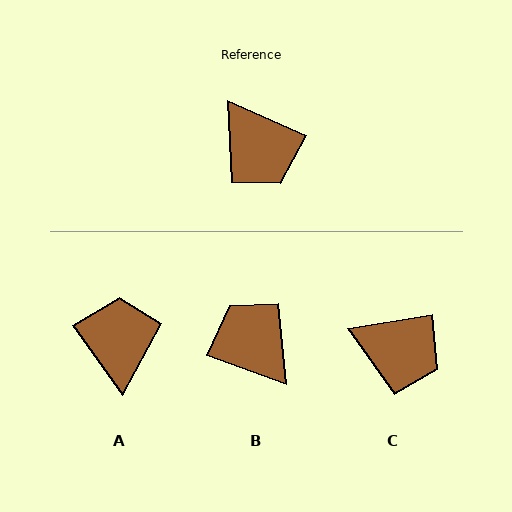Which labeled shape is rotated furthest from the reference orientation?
B, about 176 degrees away.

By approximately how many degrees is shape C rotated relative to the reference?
Approximately 33 degrees counter-clockwise.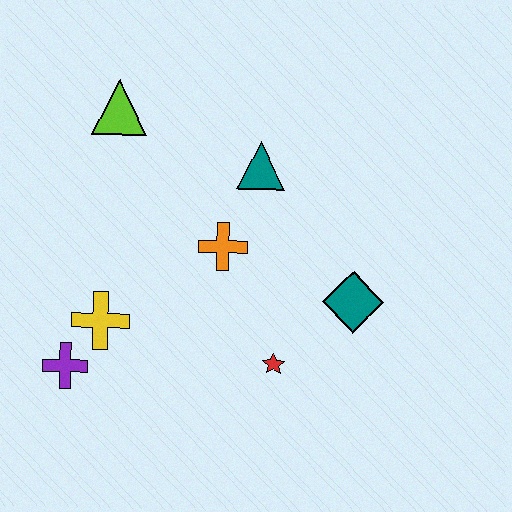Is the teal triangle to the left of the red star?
Yes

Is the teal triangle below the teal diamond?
No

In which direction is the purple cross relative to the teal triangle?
The purple cross is below the teal triangle.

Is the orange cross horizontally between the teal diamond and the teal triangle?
No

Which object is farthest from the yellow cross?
The teal diamond is farthest from the yellow cross.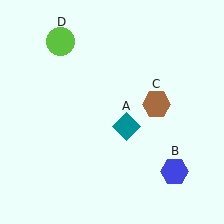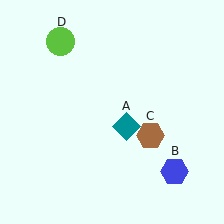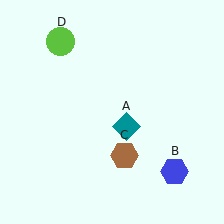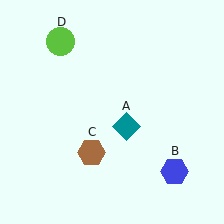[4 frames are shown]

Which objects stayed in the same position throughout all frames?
Teal diamond (object A) and blue hexagon (object B) and lime circle (object D) remained stationary.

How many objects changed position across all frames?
1 object changed position: brown hexagon (object C).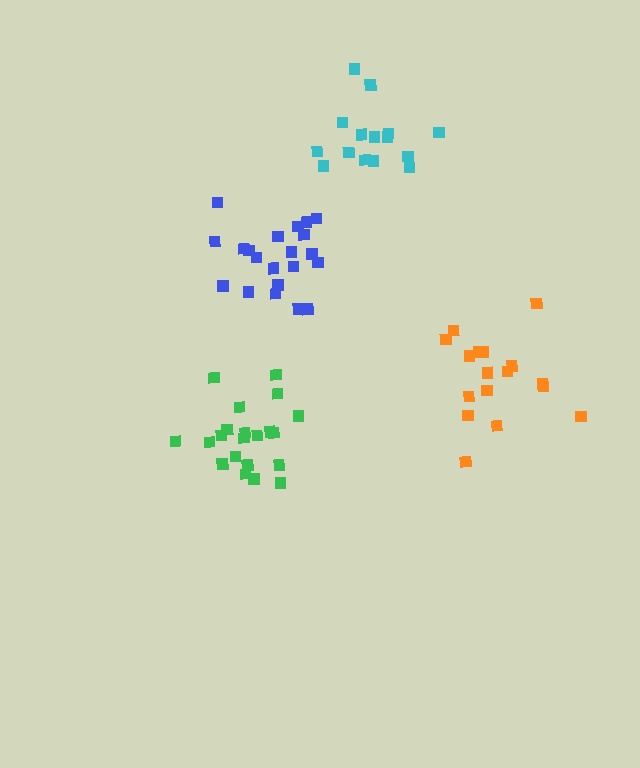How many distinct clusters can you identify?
There are 4 distinct clusters.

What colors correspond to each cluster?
The clusters are colored: green, cyan, blue, orange.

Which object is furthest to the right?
The orange cluster is rightmost.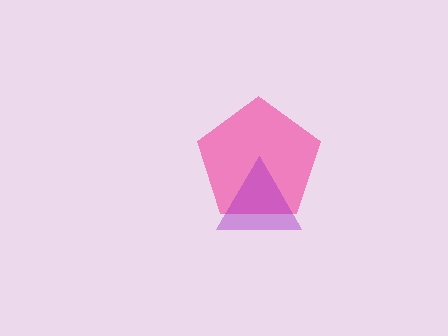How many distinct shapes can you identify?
There are 2 distinct shapes: a pink pentagon, a purple triangle.